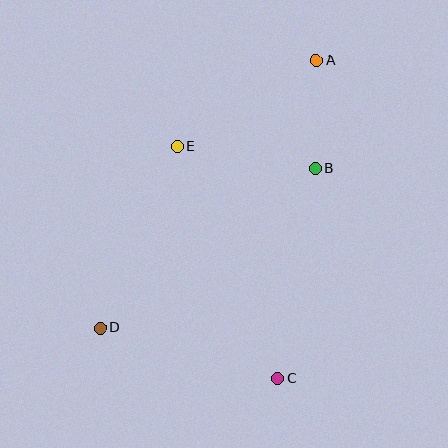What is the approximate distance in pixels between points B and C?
The distance between B and C is approximately 213 pixels.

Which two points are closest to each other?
Points A and B are closest to each other.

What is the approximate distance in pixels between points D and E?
The distance between D and E is approximately 197 pixels.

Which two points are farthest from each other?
Points A and D are farthest from each other.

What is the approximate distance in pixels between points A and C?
The distance between A and C is approximately 320 pixels.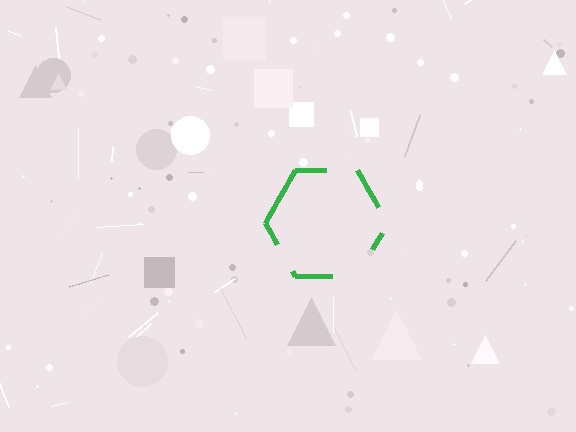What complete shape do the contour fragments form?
The contour fragments form a hexagon.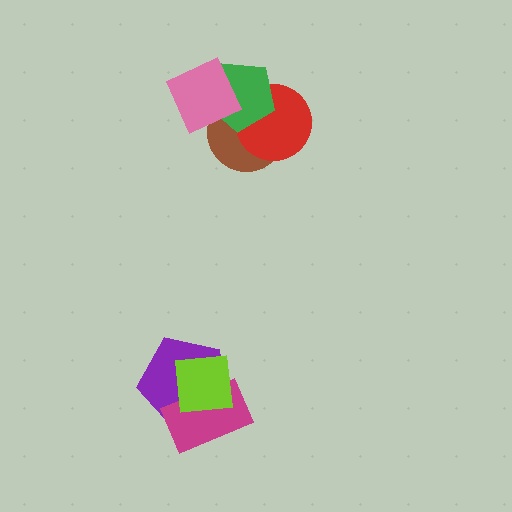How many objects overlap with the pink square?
2 objects overlap with the pink square.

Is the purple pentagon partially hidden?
Yes, it is partially covered by another shape.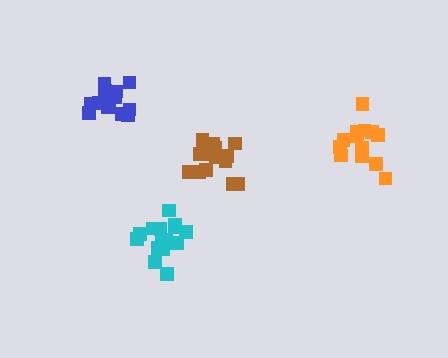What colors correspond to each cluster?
The clusters are colored: cyan, blue, brown, orange.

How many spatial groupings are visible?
There are 4 spatial groupings.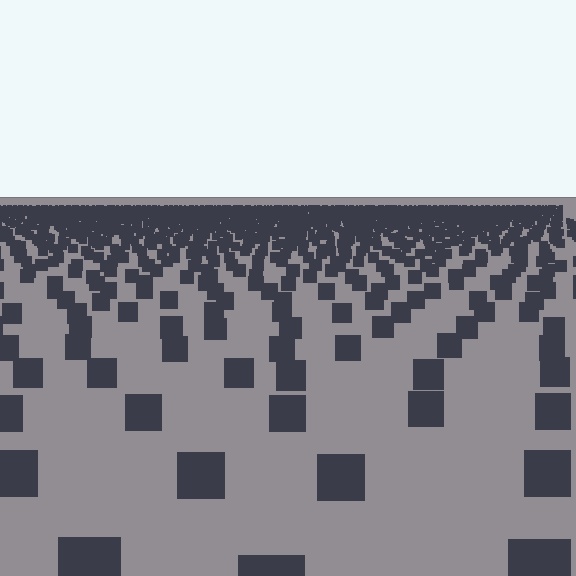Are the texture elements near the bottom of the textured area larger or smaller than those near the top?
Larger. Near the bottom, elements are closer to the viewer and appear at a bigger on-screen size.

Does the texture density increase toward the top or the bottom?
Density increases toward the top.